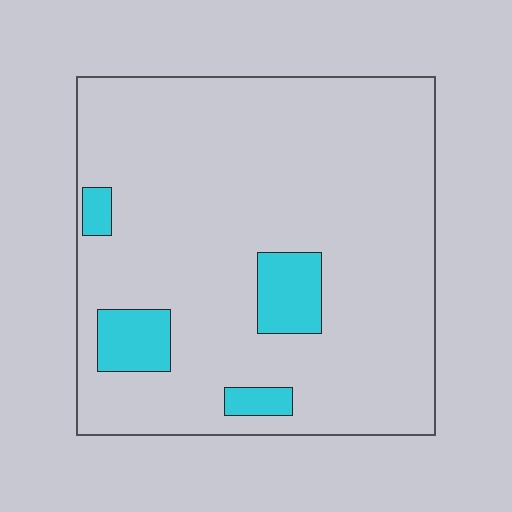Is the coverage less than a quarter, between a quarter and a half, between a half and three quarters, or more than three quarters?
Less than a quarter.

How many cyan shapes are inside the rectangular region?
4.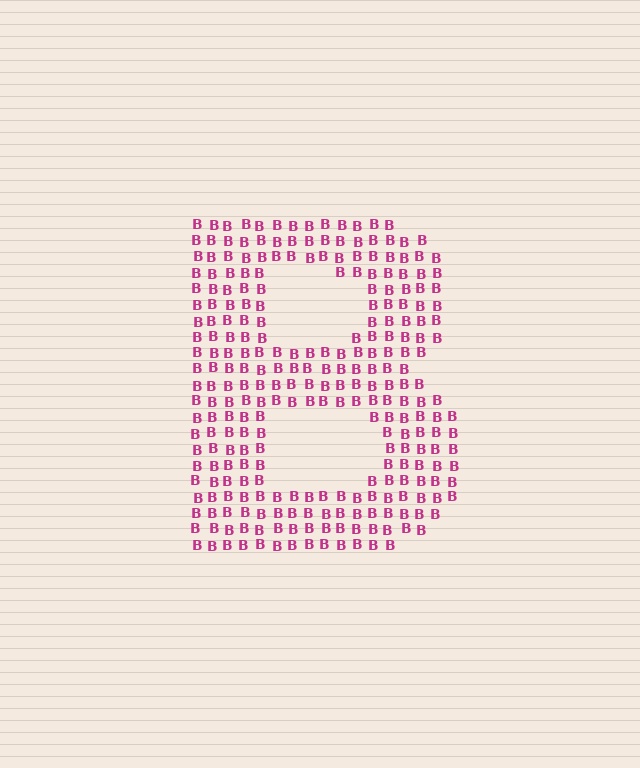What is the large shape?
The large shape is the letter B.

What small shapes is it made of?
It is made of small letter B's.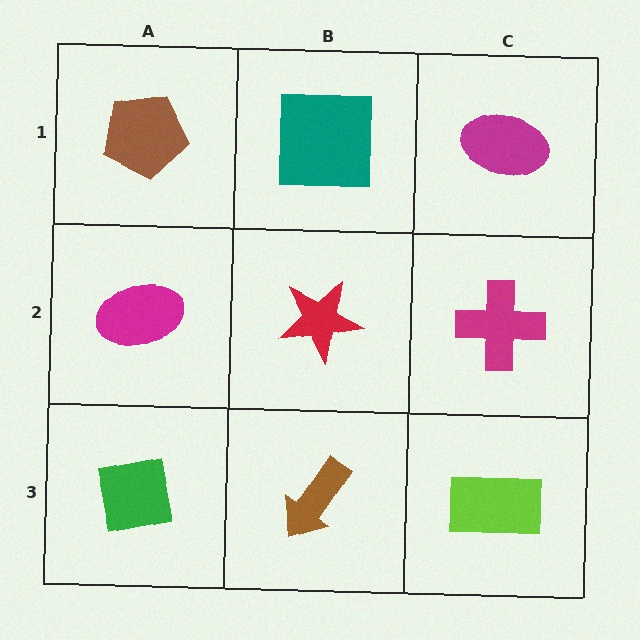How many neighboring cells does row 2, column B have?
4.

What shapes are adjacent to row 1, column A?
A magenta ellipse (row 2, column A), a teal square (row 1, column B).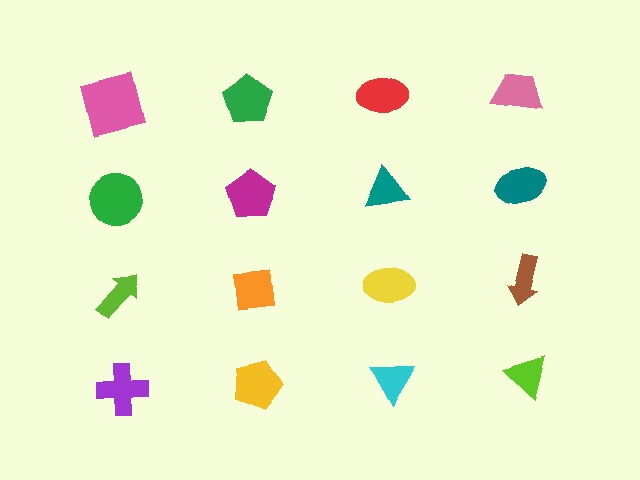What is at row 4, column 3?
A cyan triangle.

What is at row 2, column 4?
A teal ellipse.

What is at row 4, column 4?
A lime triangle.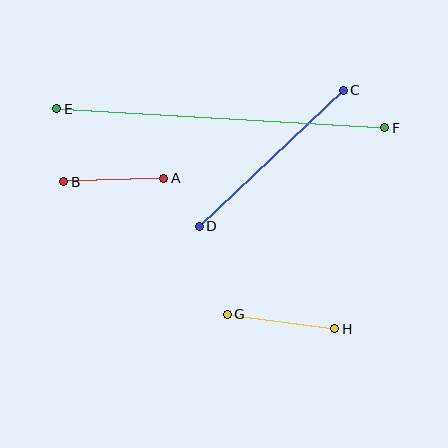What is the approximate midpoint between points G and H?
The midpoint is at approximately (281, 322) pixels.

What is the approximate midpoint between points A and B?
The midpoint is at approximately (114, 180) pixels.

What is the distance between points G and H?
The distance is approximately 108 pixels.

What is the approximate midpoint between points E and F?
The midpoint is at approximately (221, 118) pixels.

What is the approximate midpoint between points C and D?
The midpoint is at approximately (271, 158) pixels.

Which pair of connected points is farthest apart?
Points E and F are farthest apart.